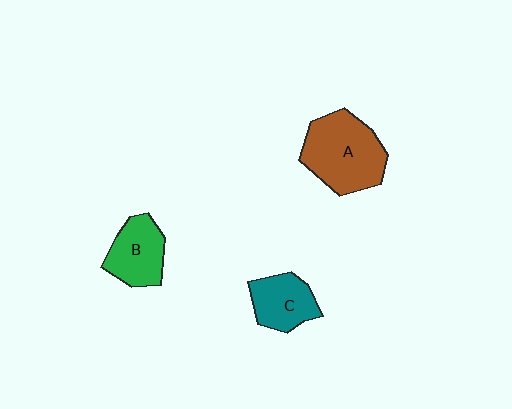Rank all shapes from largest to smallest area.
From largest to smallest: A (brown), B (green), C (teal).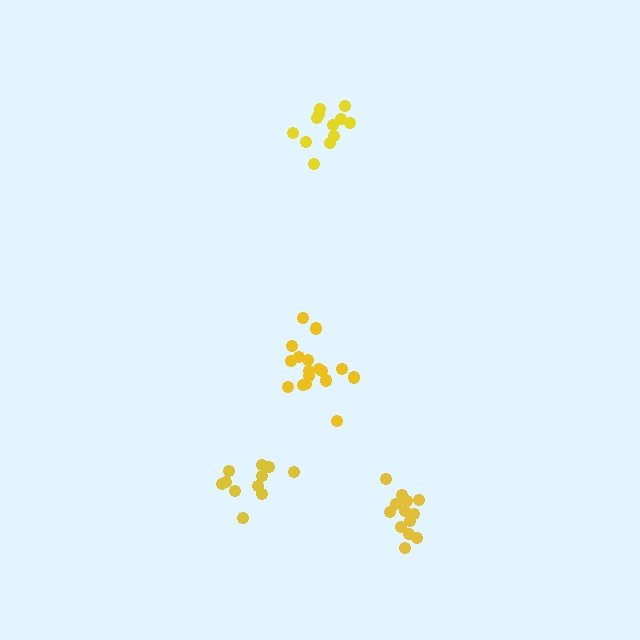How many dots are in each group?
Group 1: 11 dots, Group 2: 13 dots, Group 3: 17 dots, Group 4: 12 dots (53 total).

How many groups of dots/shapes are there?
There are 4 groups.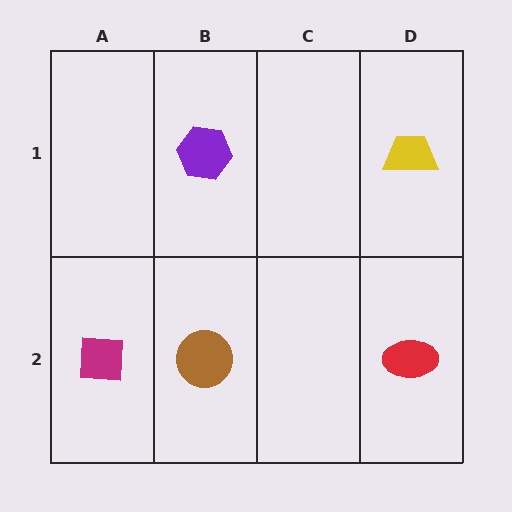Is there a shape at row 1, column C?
No, that cell is empty.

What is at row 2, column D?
A red ellipse.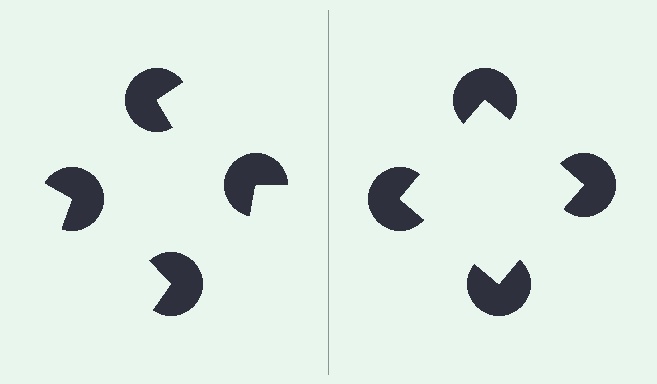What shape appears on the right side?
An illusory square.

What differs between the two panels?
The pac-man discs are positioned identically on both sides; only the wedge orientations differ. On the right they align to a square; on the left they are misaligned.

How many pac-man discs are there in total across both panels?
8 — 4 on each side.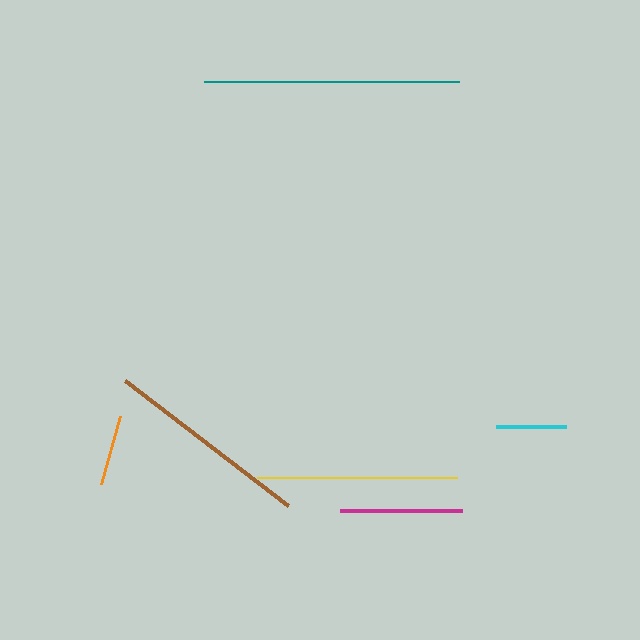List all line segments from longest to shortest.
From longest to shortest: teal, brown, yellow, magenta, orange, cyan.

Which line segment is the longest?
The teal line is the longest at approximately 256 pixels.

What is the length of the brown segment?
The brown segment is approximately 205 pixels long.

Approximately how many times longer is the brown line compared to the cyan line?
The brown line is approximately 2.9 times the length of the cyan line.